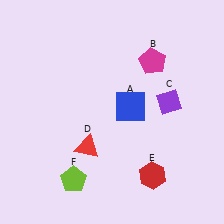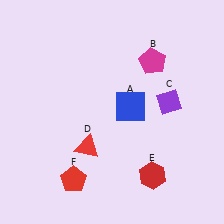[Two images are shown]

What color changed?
The pentagon (F) changed from lime in Image 1 to red in Image 2.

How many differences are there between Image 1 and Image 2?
There is 1 difference between the two images.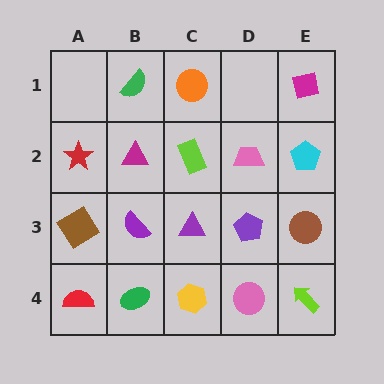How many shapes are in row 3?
5 shapes.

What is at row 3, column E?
A brown circle.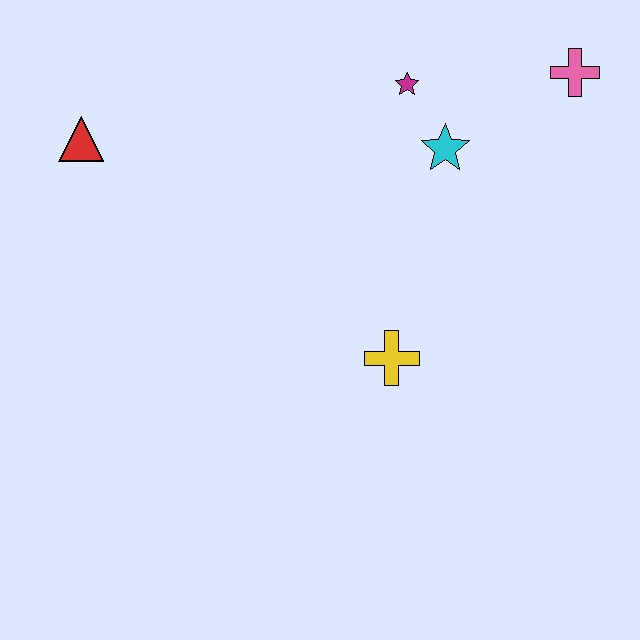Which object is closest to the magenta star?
The cyan star is closest to the magenta star.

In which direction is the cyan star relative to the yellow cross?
The cyan star is above the yellow cross.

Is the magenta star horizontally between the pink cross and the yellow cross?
Yes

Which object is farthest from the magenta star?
The red triangle is farthest from the magenta star.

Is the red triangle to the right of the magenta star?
No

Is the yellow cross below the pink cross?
Yes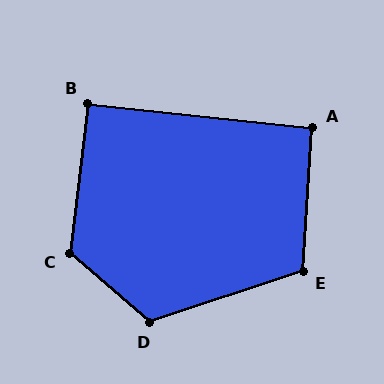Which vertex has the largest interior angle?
C, at approximately 124 degrees.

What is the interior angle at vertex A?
Approximately 92 degrees (approximately right).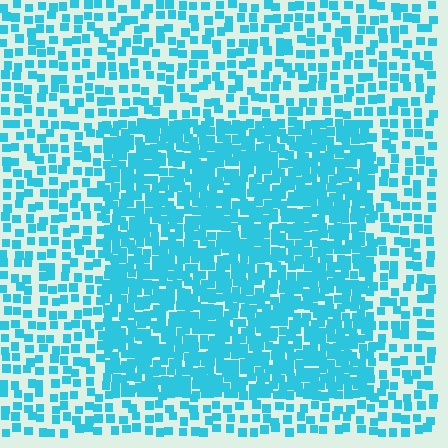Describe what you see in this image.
The image contains small cyan elements arranged at two different densities. A rectangle-shaped region is visible where the elements are more densely packed than the surrounding area.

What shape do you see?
I see a rectangle.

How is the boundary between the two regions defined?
The boundary is defined by a change in element density (approximately 2.2x ratio). All elements are the same color, size, and shape.